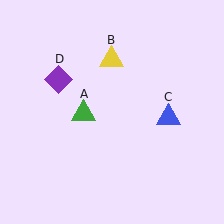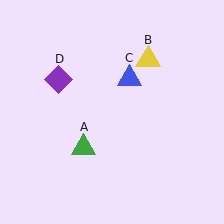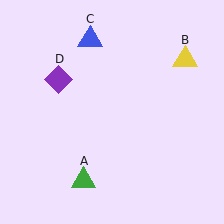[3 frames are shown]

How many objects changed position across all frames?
3 objects changed position: green triangle (object A), yellow triangle (object B), blue triangle (object C).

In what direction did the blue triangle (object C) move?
The blue triangle (object C) moved up and to the left.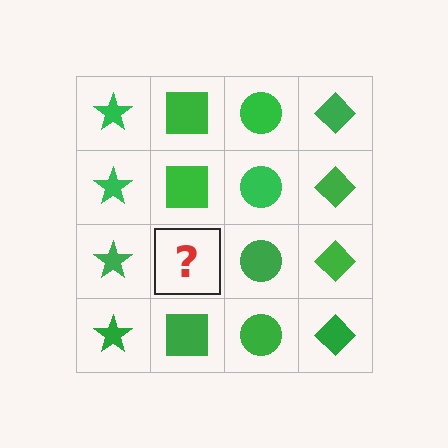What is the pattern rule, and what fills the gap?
The rule is that each column has a consistent shape. The gap should be filled with a green square.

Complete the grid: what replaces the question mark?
The question mark should be replaced with a green square.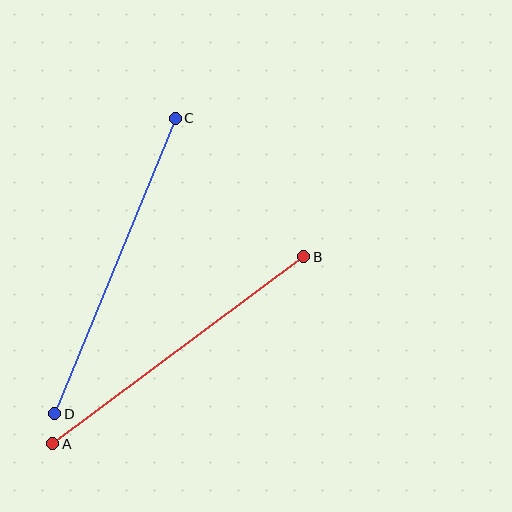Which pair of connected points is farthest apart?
Points C and D are farthest apart.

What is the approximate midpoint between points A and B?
The midpoint is at approximately (178, 350) pixels.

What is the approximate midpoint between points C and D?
The midpoint is at approximately (115, 266) pixels.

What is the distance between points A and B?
The distance is approximately 313 pixels.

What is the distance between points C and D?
The distance is approximately 319 pixels.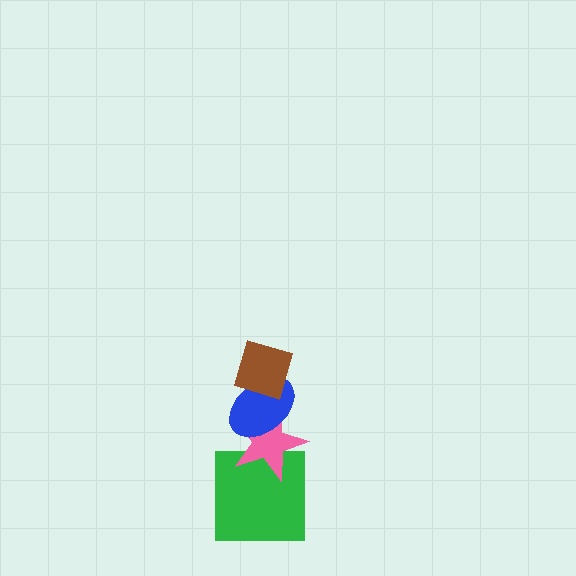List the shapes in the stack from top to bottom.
From top to bottom: the brown diamond, the blue ellipse, the pink star, the green square.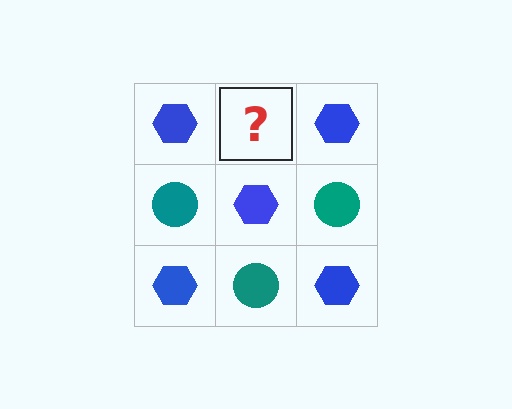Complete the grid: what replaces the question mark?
The question mark should be replaced with a teal circle.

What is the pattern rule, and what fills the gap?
The rule is that it alternates blue hexagon and teal circle in a checkerboard pattern. The gap should be filled with a teal circle.